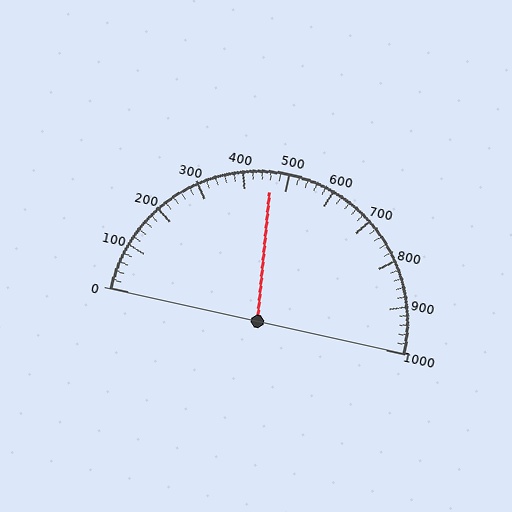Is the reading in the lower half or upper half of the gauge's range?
The reading is in the lower half of the range (0 to 1000).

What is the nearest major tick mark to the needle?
The nearest major tick mark is 500.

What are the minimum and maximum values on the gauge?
The gauge ranges from 0 to 1000.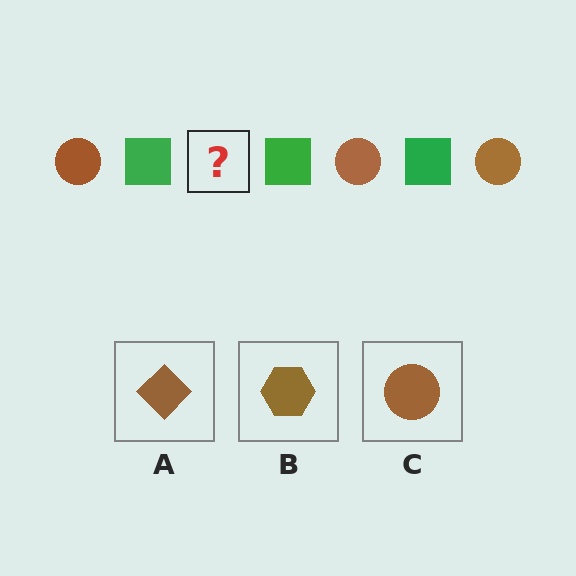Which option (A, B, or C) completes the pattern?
C.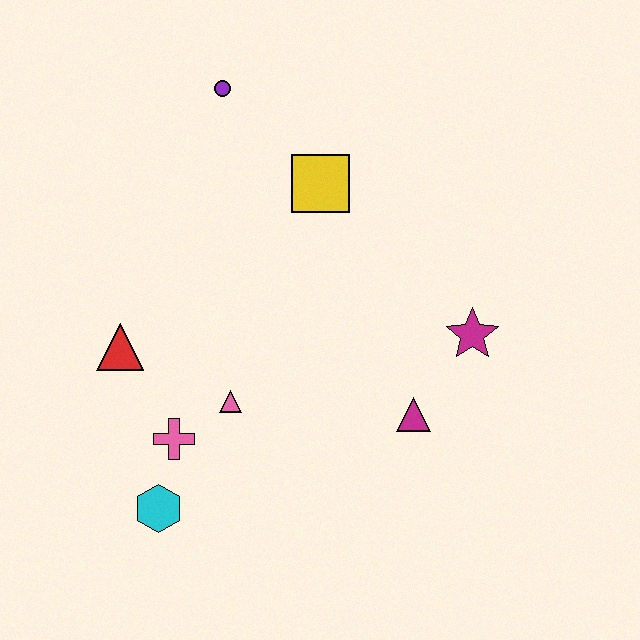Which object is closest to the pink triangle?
The pink cross is closest to the pink triangle.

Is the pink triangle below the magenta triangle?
No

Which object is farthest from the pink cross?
The purple circle is farthest from the pink cross.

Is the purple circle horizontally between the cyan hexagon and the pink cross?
No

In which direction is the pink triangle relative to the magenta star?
The pink triangle is to the left of the magenta star.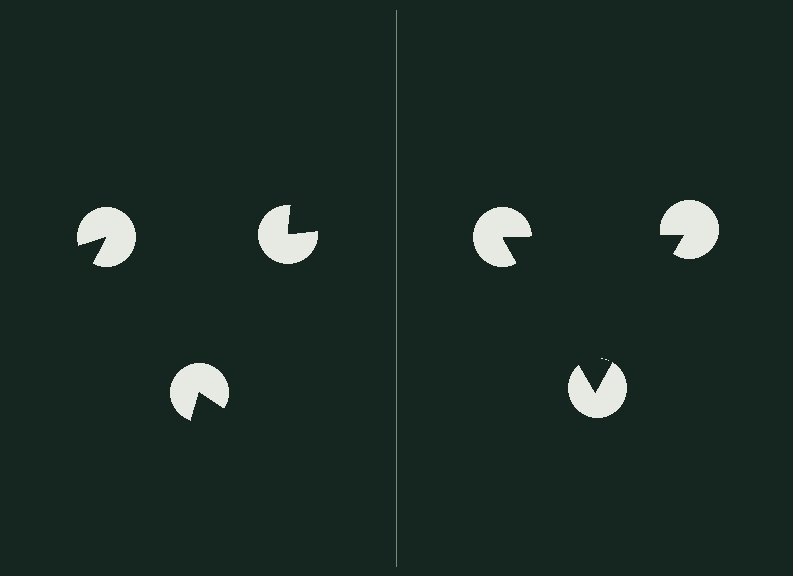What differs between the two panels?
The pac-man discs are positioned identically on both sides; only the wedge orientations differ. On the right they align to a triangle; on the left they are misaligned.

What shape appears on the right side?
An illusory triangle.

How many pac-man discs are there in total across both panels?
6 — 3 on each side.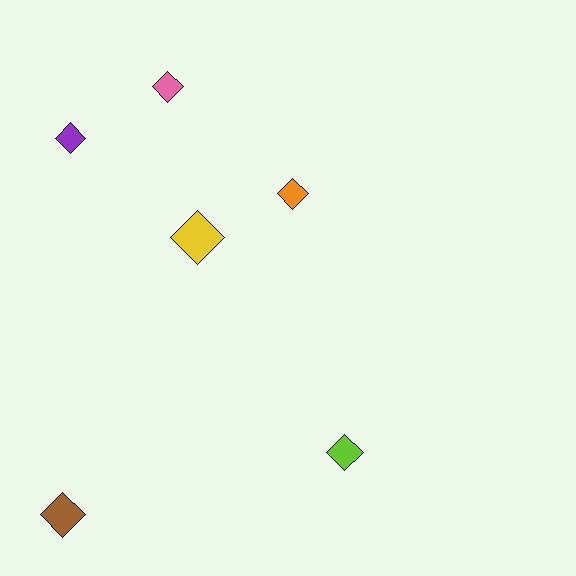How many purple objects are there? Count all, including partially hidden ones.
There is 1 purple object.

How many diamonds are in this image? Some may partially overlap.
There are 6 diamonds.